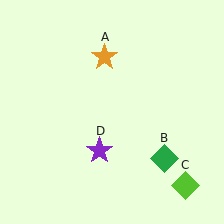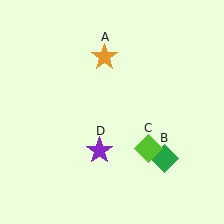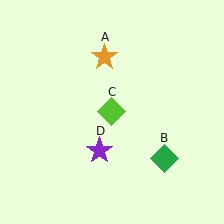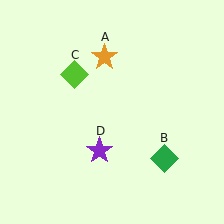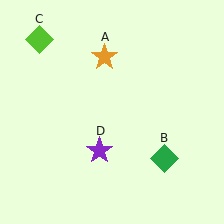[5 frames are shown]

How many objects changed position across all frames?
1 object changed position: lime diamond (object C).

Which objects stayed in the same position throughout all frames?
Orange star (object A) and green diamond (object B) and purple star (object D) remained stationary.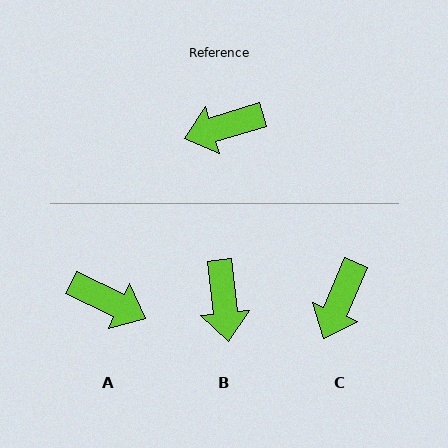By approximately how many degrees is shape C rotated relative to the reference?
Approximately 50 degrees counter-clockwise.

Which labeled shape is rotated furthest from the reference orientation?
A, about 138 degrees away.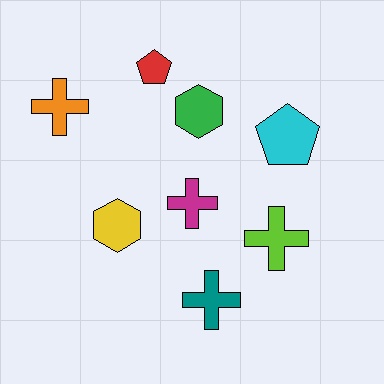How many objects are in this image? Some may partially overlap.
There are 8 objects.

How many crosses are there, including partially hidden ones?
There are 4 crosses.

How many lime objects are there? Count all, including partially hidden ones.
There is 1 lime object.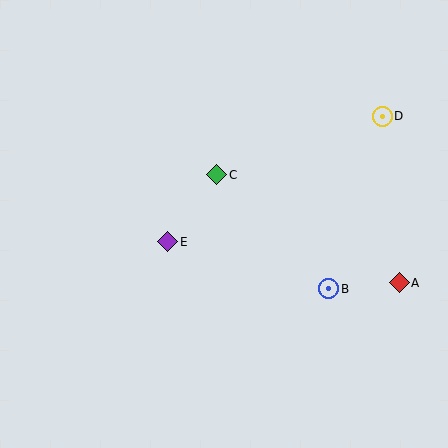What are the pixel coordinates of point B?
Point B is at (329, 289).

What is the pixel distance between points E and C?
The distance between E and C is 83 pixels.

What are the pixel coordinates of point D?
Point D is at (382, 116).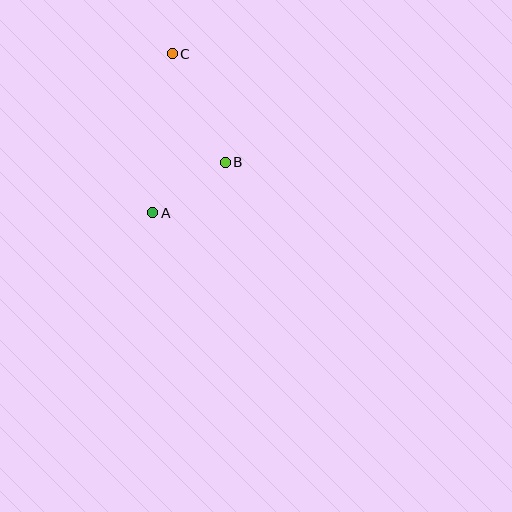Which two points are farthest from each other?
Points A and C are farthest from each other.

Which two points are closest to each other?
Points A and B are closest to each other.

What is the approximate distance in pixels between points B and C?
The distance between B and C is approximately 121 pixels.